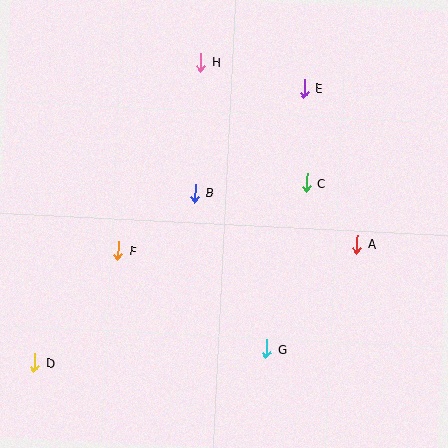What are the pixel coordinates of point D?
Point D is at (35, 362).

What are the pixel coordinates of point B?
Point B is at (195, 193).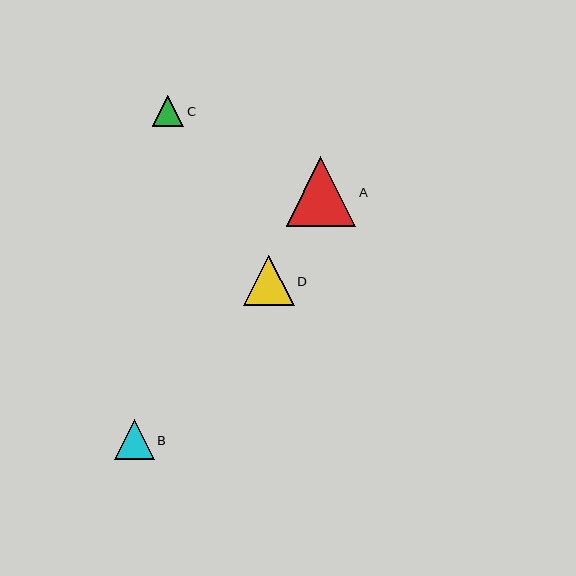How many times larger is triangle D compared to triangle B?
Triangle D is approximately 1.3 times the size of triangle B.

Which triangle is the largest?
Triangle A is the largest with a size of approximately 70 pixels.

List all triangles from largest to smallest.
From largest to smallest: A, D, B, C.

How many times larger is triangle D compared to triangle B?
Triangle D is approximately 1.3 times the size of triangle B.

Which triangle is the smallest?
Triangle C is the smallest with a size of approximately 31 pixels.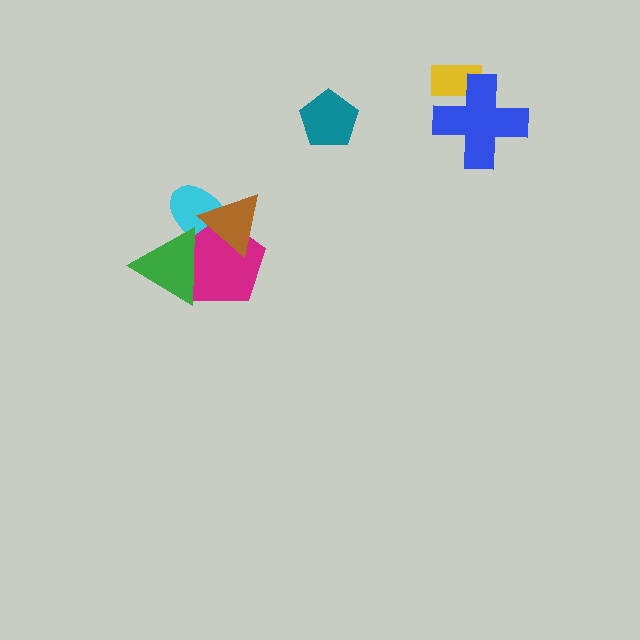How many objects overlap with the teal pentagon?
0 objects overlap with the teal pentagon.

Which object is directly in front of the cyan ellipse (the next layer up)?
The magenta pentagon is directly in front of the cyan ellipse.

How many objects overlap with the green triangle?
2 objects overlap with the green triangle.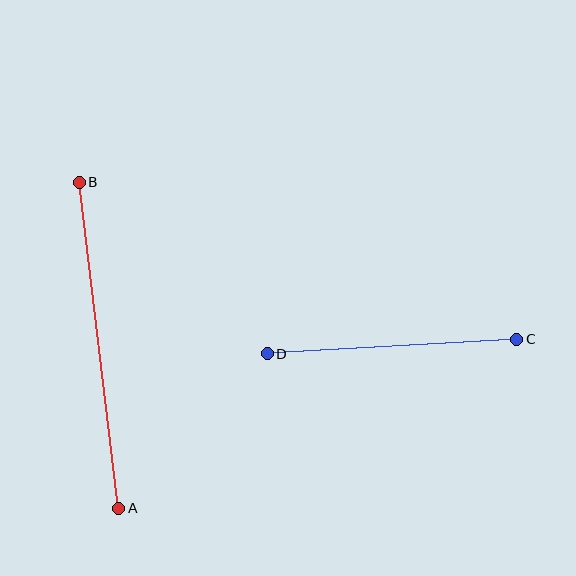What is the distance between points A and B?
The distance is approximately 328 pixels.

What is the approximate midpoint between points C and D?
The midpoint is at approximately (392, 346) pixels.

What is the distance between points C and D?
The distance is approximately 250 pixels.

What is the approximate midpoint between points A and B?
The midpoint is at approximately (99, 345) pixels.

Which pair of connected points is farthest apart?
Points A and B are farthest apart.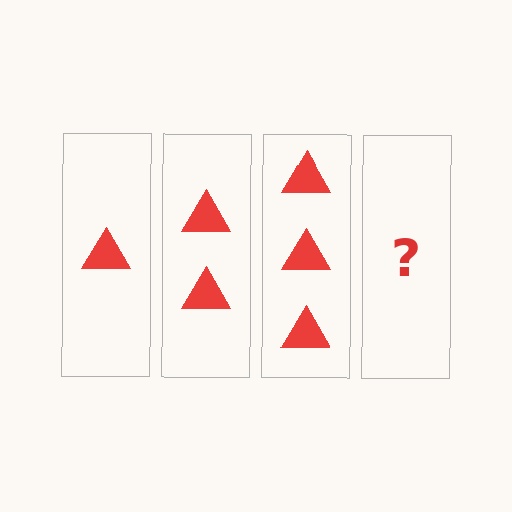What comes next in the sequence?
The next element should be 4 triangles.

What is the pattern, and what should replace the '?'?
The pattern is that each step adds one more triangle. The '?' should be 4 triangles.